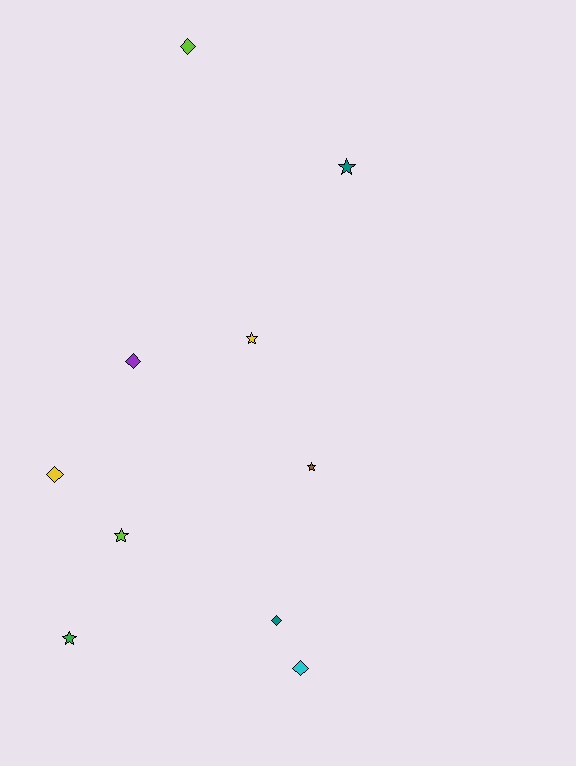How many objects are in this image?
There are 10 objects.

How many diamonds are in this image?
There are 5 diamonds.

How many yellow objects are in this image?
There are 2 yellow objects.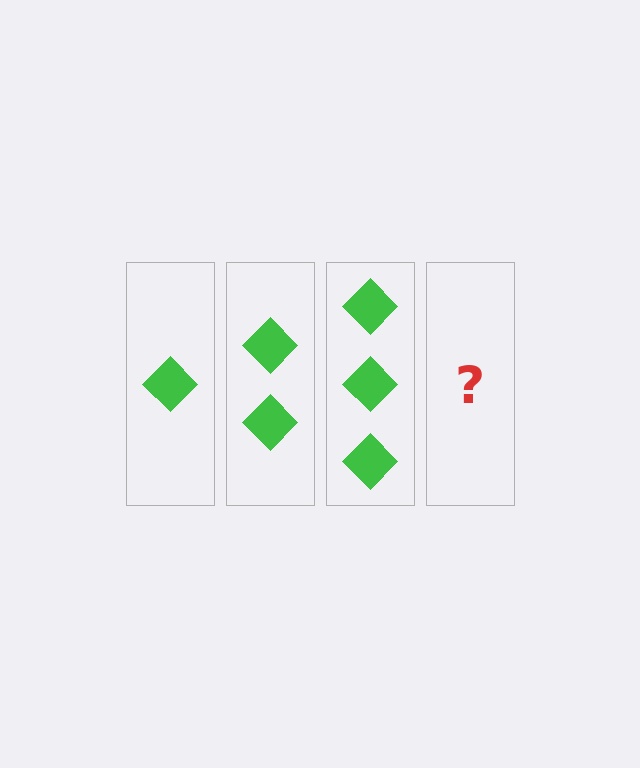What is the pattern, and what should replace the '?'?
The pattern is that each step adds one more diamond. The '?' should be 4 diamonds.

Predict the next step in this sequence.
The next step is 4 diamonds.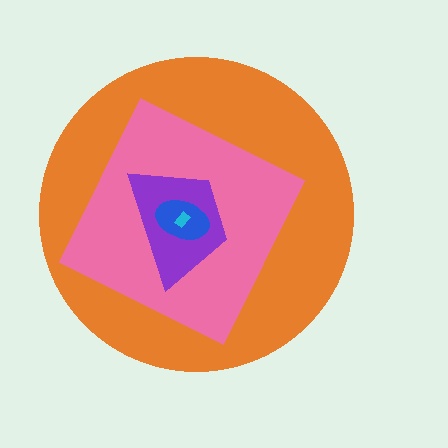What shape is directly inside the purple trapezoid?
The blue ellipse.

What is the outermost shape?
The orange circle.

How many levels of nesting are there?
5.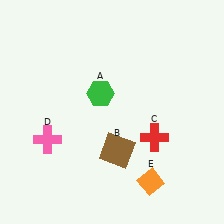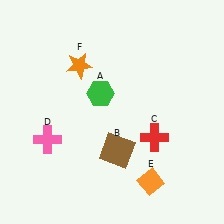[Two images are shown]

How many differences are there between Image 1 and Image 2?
There is 1 difference between the two images.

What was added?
An orange star (F) was added in Image 2.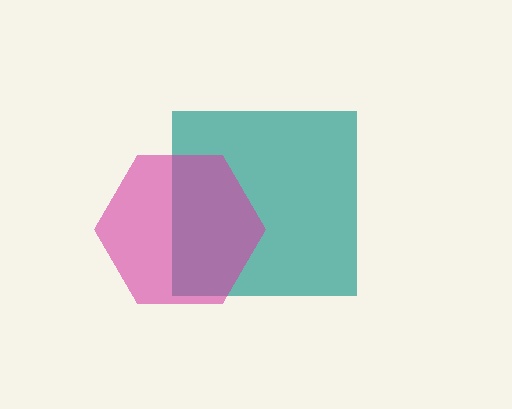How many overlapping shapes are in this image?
There are 2 overlapping shapes in the image.